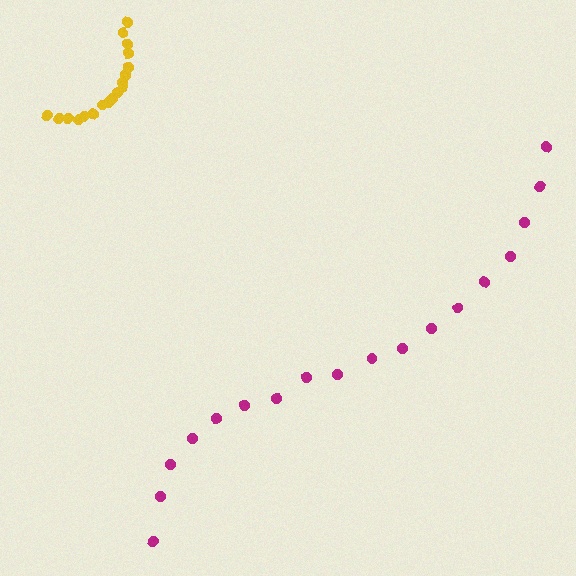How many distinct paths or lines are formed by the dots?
There are 2 distinct paths.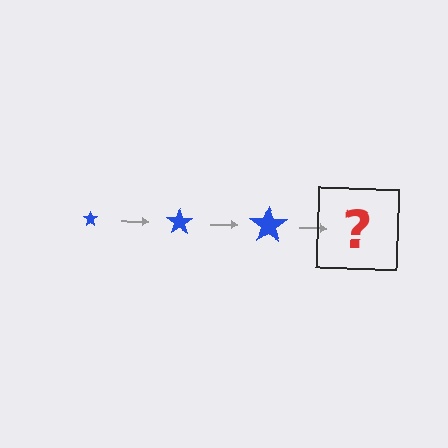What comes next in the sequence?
The next element should be a blue star, larger than the previous one.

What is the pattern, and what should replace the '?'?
The pattern is that the star gets progressively larger each step. The '?' should be a blue star, larger than the previous one.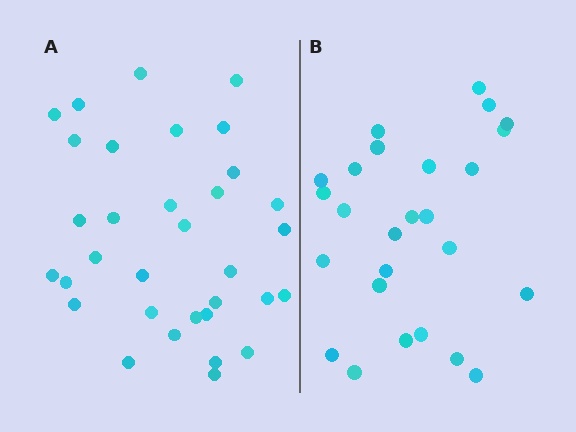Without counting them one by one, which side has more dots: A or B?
Region A (the left region) has more dots.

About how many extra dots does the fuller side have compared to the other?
Region A has roughly 8 or so more dots than region B.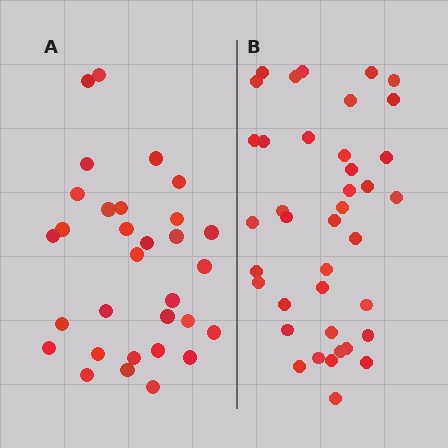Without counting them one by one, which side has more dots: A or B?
Region B (the right region) has more dots.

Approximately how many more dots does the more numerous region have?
Region B has roughly 8 or so more dots than region A.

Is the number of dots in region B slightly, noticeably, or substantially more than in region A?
Region B has noticeably more, but not dramatically so. The ratio is roughly 1.3 to 1.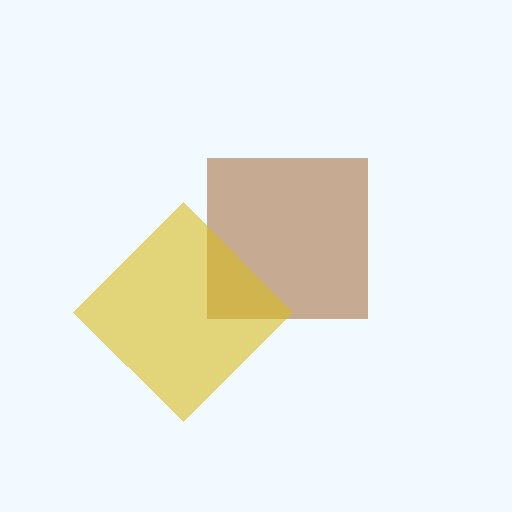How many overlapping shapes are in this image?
There are 2 overlapping shapes in the image.